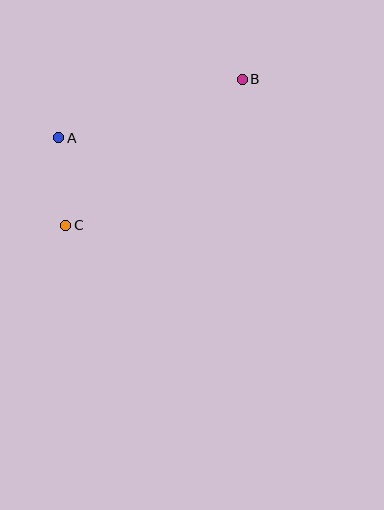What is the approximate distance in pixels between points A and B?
The distance between A and B is approximately 193 pixels.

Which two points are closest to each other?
Points A and C are closest to each other.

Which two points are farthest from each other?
Points B and C are farthest from each other.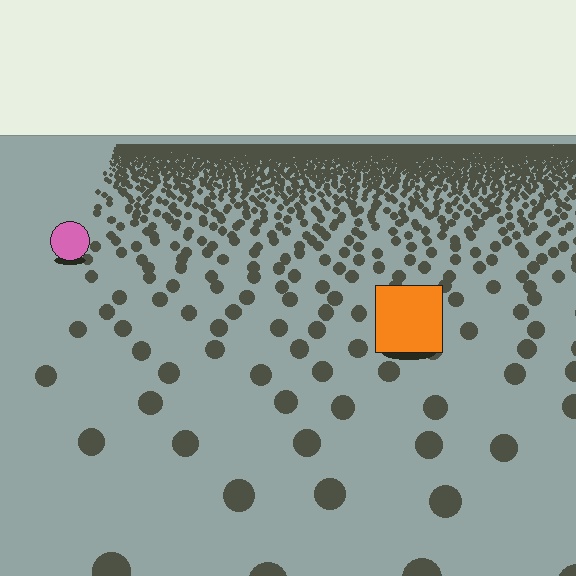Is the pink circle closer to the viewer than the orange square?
No. The orange square is closer — you can tell from the texture gradient: the ground texture is coarser near it.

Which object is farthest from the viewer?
The pink circle is farthest from the viewer. It appears smaller and the ground texture around it is denser.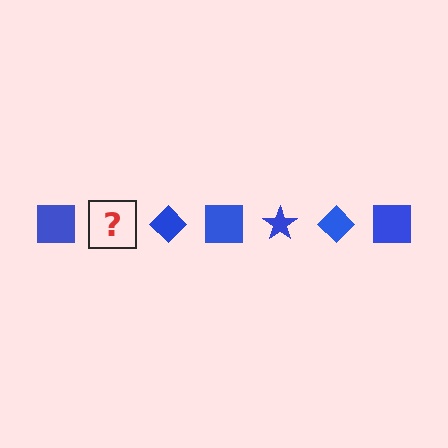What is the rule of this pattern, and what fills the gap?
The rule is that the pattern cycles through square, star, diamond shapes in blue. The gap should be filled with a blue star.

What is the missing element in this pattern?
The missing element is a blue star.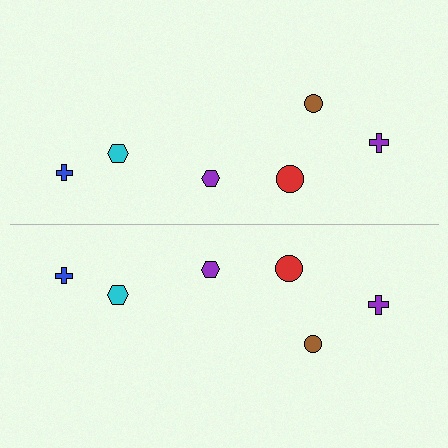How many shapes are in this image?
There are 12 shapes in this image.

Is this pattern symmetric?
Yes, this pattern has bilateral (reflection) symmetry.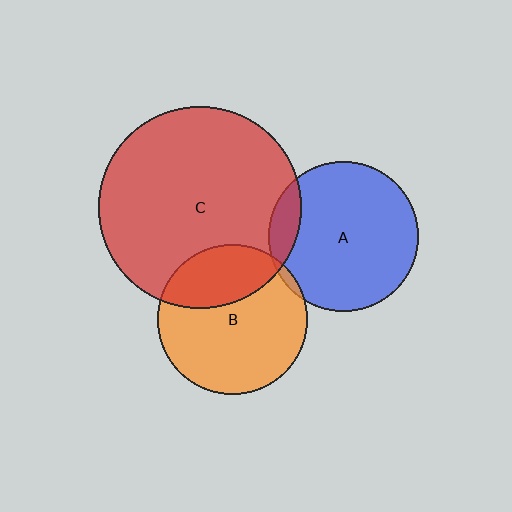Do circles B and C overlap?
Yes.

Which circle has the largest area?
Circle C (red).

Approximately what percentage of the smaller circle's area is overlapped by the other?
Approximately 30%.